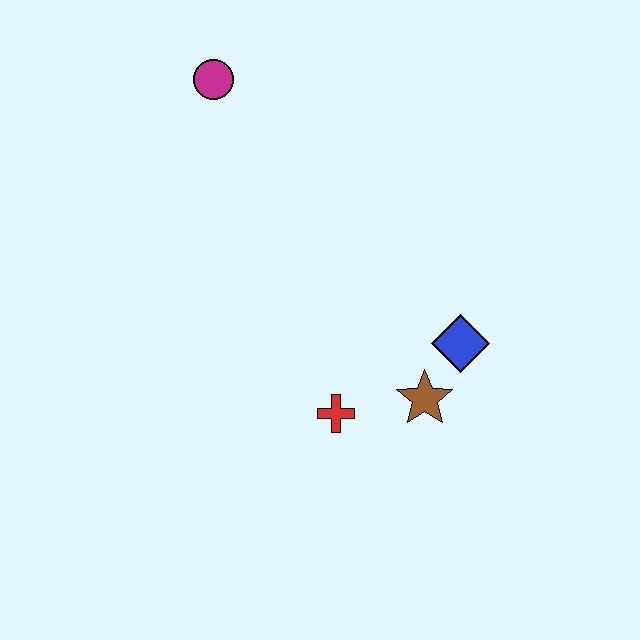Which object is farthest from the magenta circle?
The brown star is farthest from the magenta circle.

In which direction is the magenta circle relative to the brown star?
The magenta circle is above the brown star.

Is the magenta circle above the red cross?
Yes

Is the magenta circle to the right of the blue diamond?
No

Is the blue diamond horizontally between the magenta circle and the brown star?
No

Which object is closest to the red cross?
The brown star is closest to the red cross.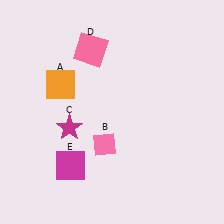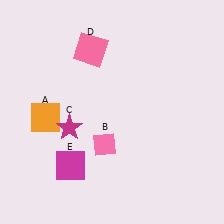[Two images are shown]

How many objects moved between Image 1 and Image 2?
1 object moved between the two images.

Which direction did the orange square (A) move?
The orange square (A) moved down.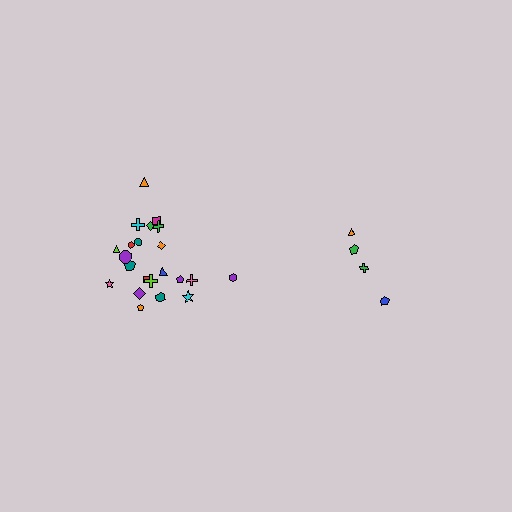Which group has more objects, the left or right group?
The left group.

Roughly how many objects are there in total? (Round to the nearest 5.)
Roughly 25 objects in total.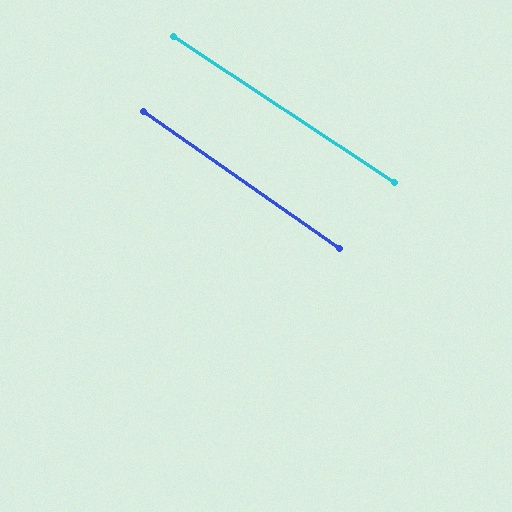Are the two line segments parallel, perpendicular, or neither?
Parallel — their directions differ by only 1.3°.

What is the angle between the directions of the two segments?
Approximately 1 degree.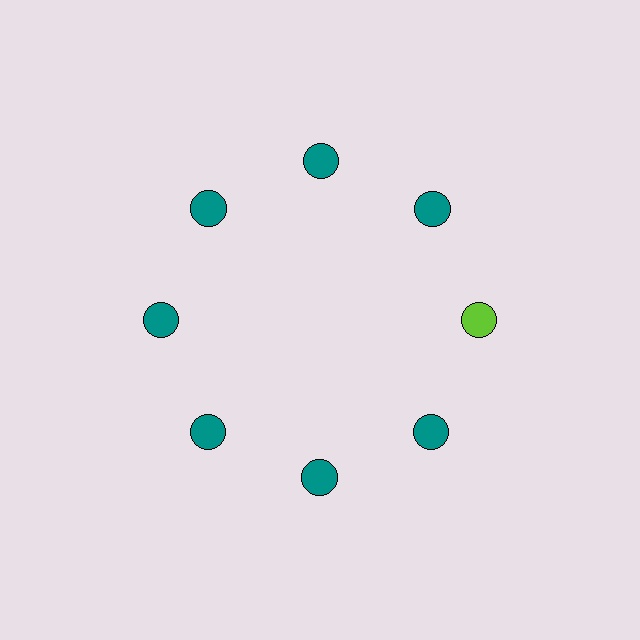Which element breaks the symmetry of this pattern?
The lime circle at roughly the 3 o'clock position breaks the symmetry. All other shapes are teal circles.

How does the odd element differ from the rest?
It has a different color: lime instead of teal.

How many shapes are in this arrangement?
There are 8 shapes arranged in a ring pattern.